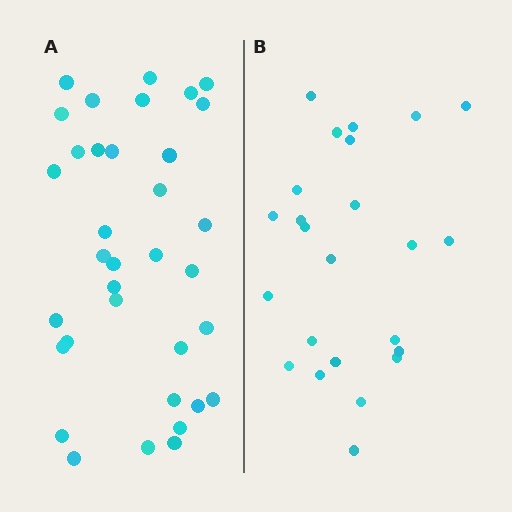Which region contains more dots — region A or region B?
Region A (the left region) has more dots.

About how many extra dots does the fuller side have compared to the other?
Region A has roughly 12 or so more dots than region B.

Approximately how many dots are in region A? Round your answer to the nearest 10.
About 40 dots. (The exact count is 35, which rounds to 40.)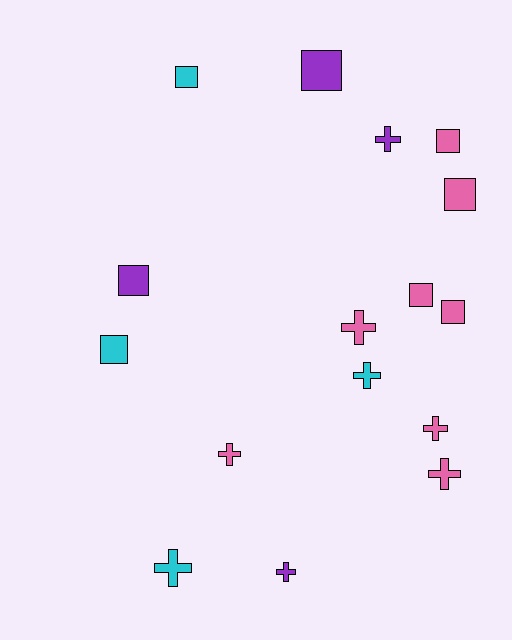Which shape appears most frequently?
Square, with 8 objects.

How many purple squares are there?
There are 2 purple squares.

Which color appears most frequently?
Pink, with 8 objects.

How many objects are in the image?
There are 16 objects.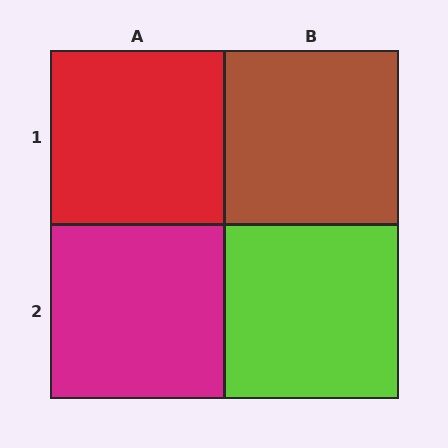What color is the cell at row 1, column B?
Brown.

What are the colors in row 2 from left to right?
Magenta, lime.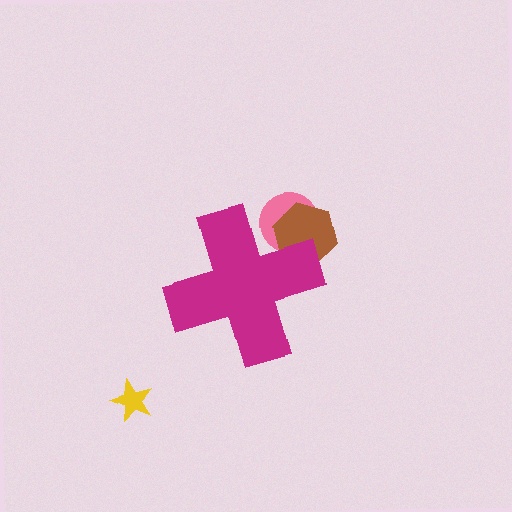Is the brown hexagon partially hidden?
Yes, the brown hexagon is partially hidden behind the magenta cross.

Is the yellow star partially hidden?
No, the yellow star is fully visible.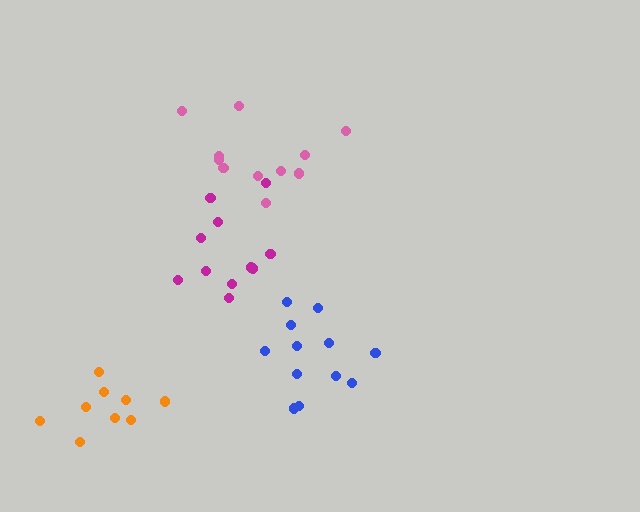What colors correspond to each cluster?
The clusters are colored: pink, blue, magenta, orange.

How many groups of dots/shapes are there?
There are 4 groups.